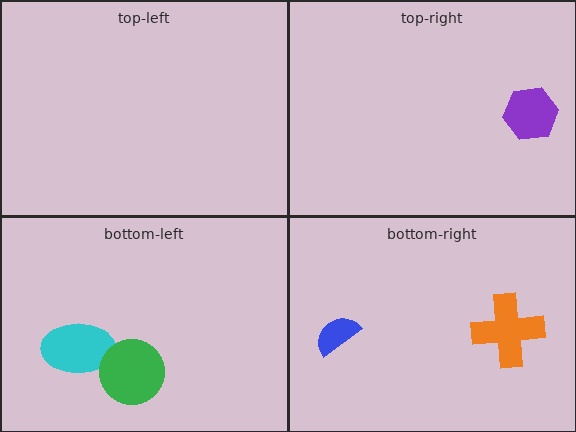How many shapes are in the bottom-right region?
2.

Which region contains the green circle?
The bottom-left region.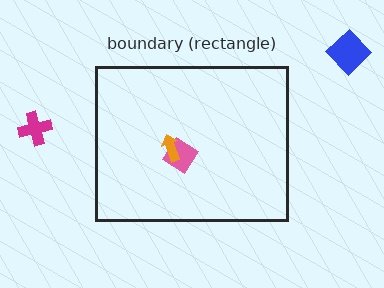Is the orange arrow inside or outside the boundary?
Inside.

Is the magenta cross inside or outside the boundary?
Outside.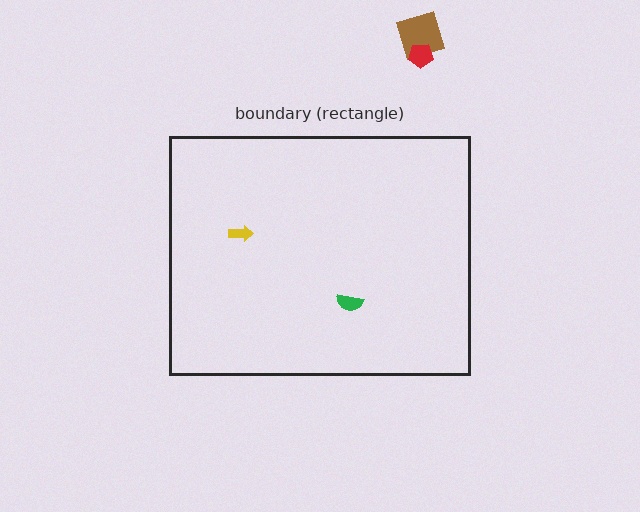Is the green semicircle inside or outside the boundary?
Inside.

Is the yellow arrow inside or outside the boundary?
Inside.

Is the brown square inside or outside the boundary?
Outside.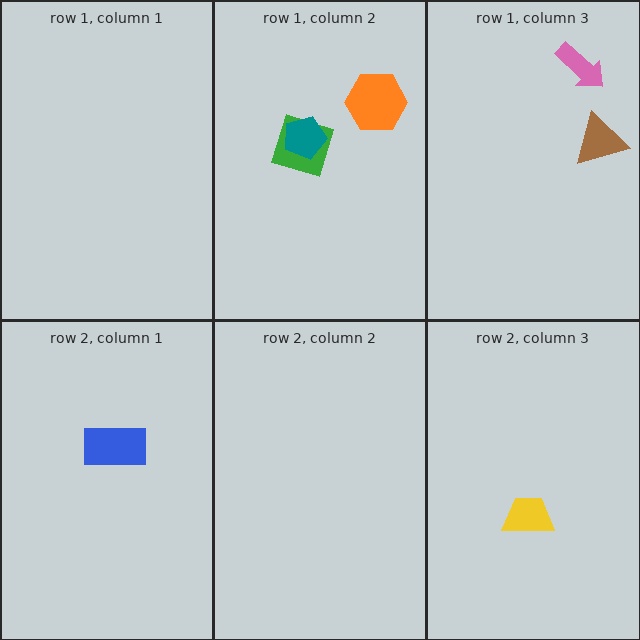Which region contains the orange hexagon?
The row 1, column 2 region.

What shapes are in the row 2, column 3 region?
The yellow trapezoid.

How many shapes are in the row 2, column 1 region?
1.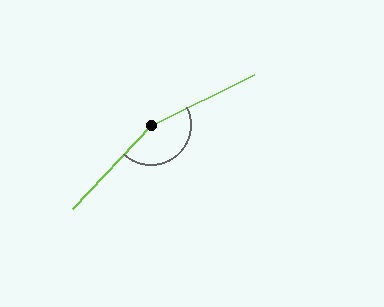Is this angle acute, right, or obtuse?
It is obtuse.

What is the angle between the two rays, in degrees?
Approximately 159 degrees.